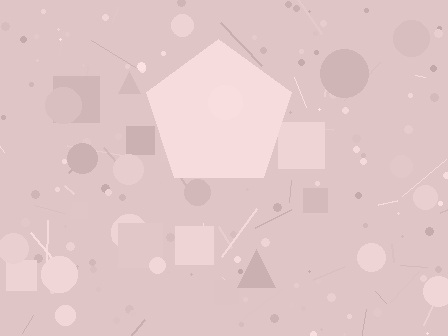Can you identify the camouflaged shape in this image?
The camouflaged shape is a pentagon.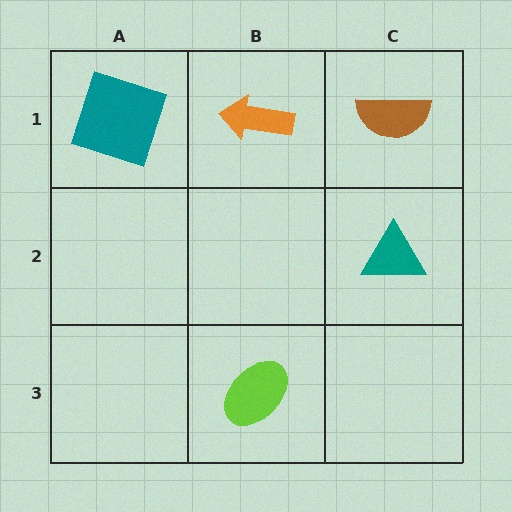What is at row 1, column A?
A teal square.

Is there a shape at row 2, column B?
No, that cell is empty.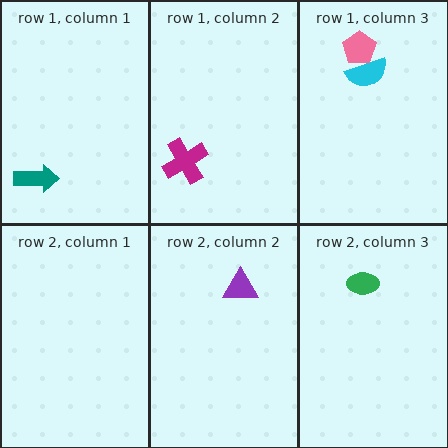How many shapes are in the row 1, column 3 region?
2.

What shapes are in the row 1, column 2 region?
The magenta cross.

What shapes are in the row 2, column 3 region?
The green ellipse.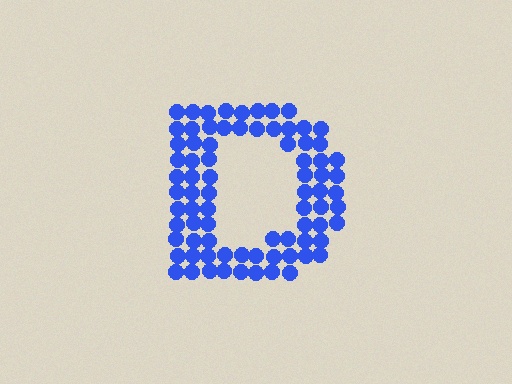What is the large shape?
The large shape is the letter D.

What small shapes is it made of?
It is made of small circles.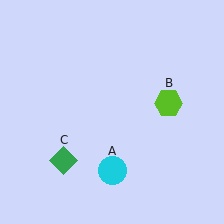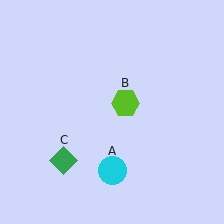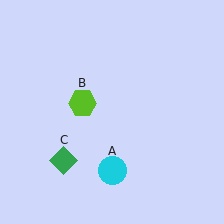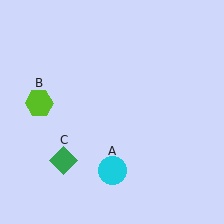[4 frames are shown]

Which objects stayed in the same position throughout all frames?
Cyan circle (object A) and green diamond (object C) remained stationary.